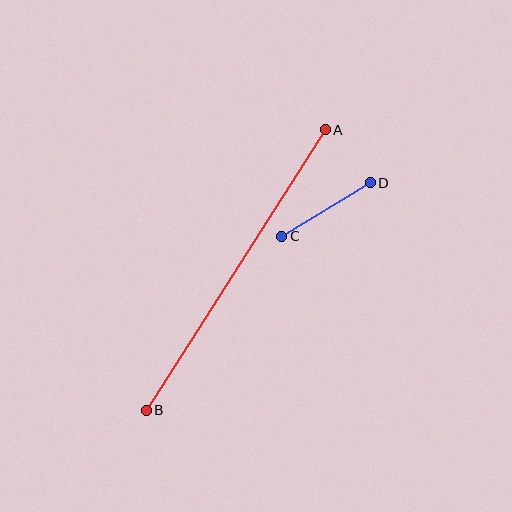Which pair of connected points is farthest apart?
Points A and B are farthest apart.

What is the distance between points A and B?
The distance is approximately 333 pixels.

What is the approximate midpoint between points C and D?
The midpoint is at approximately (326, 210) pixels.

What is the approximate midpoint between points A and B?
The midpoint is at approximately (236, 270) pixels.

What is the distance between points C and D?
The distance is approximately 104 pixels.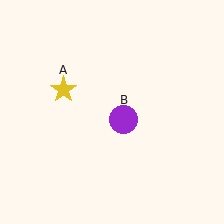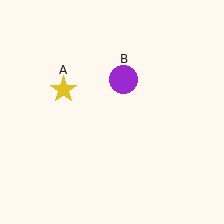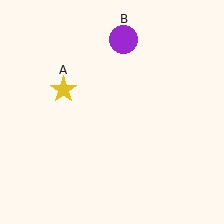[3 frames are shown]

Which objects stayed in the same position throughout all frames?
Yellow star (object A) remained stationary.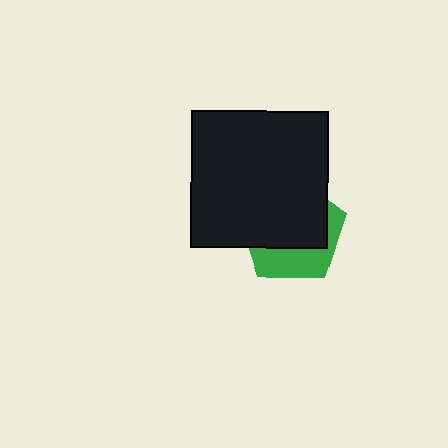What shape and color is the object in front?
The object in front is a black square.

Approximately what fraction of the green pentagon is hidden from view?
Roughly 63% of the green pentagon is hidden behind the black square.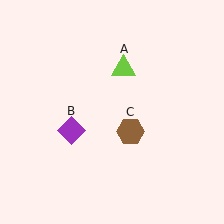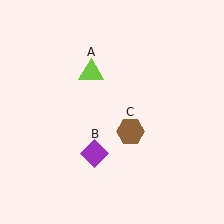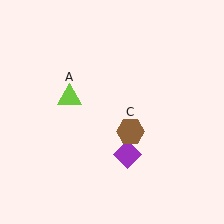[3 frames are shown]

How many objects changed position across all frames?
2 objects changed position: lime triangle (object A), purple diamond (object B).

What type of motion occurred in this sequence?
The lime triangle (object A), purple diamond (object B) rotated counterclockwise around the center of the scene.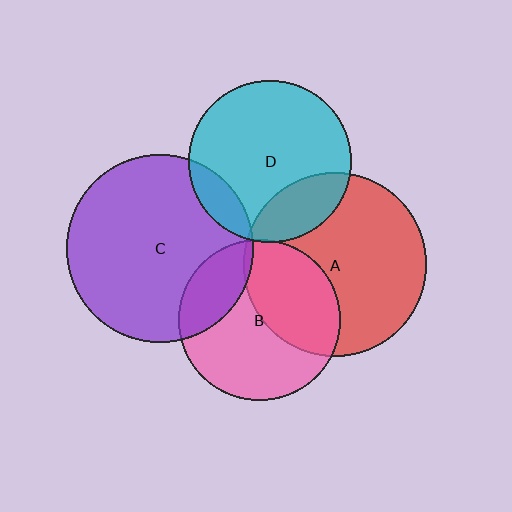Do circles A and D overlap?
Yes.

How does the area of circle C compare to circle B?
Approximately 1.4 times.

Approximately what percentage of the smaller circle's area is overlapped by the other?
Approximately 20%.